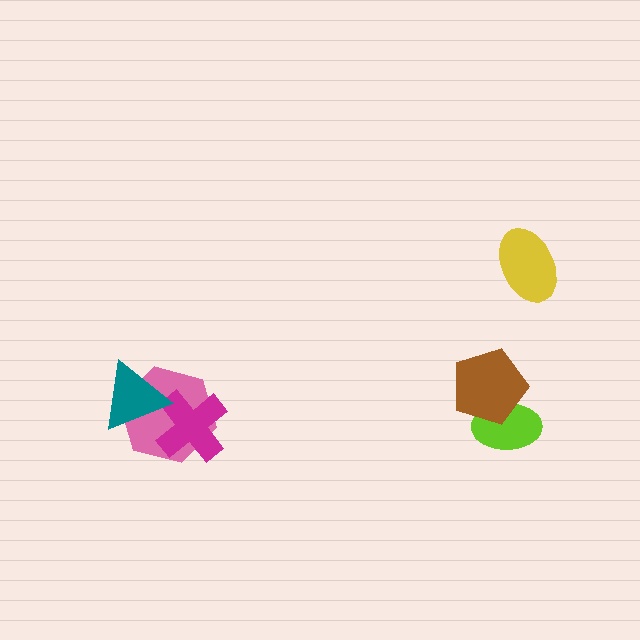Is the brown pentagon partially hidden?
No, no other shape covers it.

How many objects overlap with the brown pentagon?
1 object overlaps with the brown pentagon.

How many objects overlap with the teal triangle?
2 objects overlap with the teal triangle.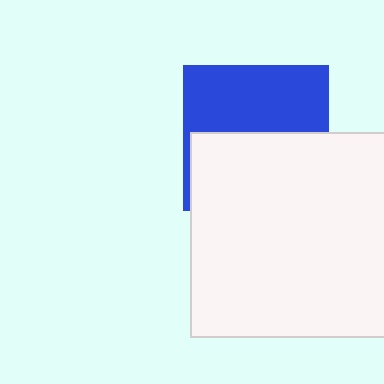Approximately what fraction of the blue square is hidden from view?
Roughly 53% of the blue square is hidden behind the white square.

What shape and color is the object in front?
The object in front is a white square.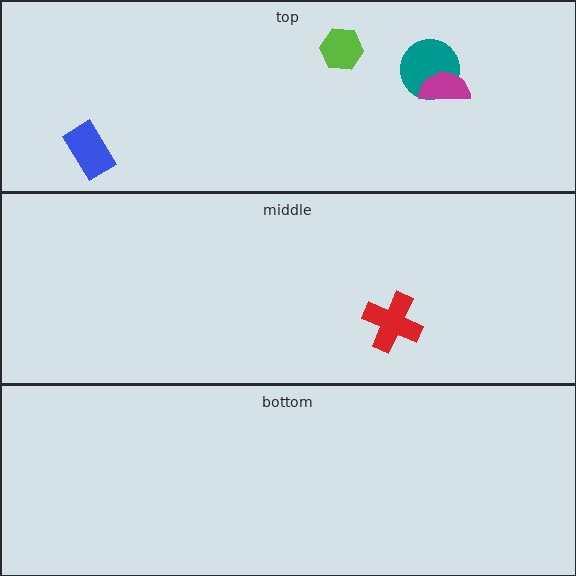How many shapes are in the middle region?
1.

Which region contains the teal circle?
The top region.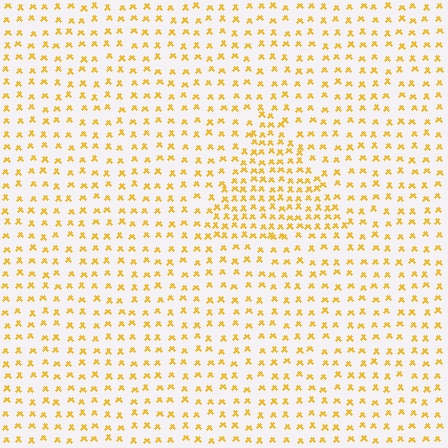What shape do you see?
I see a triangle.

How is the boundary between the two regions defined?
The boundary is defined by a change in element density (approximately 1.9x ratio). All elements are the same color, size, and shape.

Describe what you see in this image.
The image contains small yellow elements arranged at two different densities. A triangle-shaped region is visible where the elements are more densely packed than the surrounding area.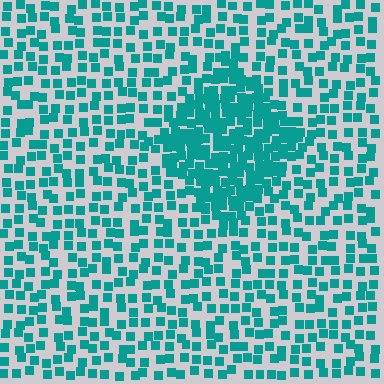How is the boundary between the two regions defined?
The boundary is defined by a change in element density (approximately 2.2x ratio). All elements are the same color, size, and shape.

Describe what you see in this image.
The image contains small teal elements arranged at two different densities. A diamond-shaped region is visible where the elements are more densely packed than the surrounding area.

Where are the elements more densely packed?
The elements are more densely packed inside the diamond boundary.